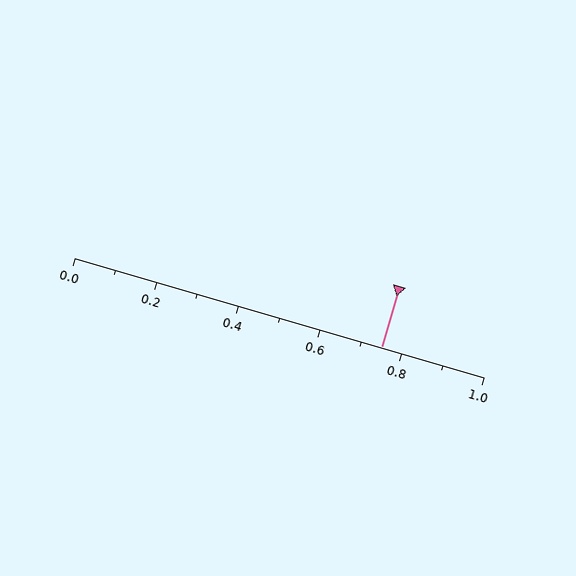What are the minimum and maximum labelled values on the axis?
The axis runs from 0.0 to 1.0.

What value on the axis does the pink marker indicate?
The marker indicates approximately 0.75.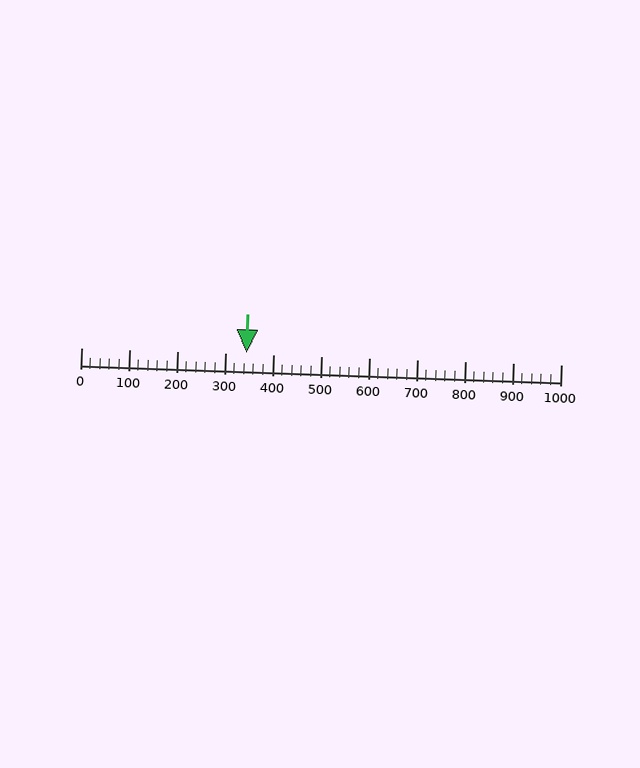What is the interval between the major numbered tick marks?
The major tick marks are spaced 100 units apart.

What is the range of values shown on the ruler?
The ruler shows values from 0 to 1000.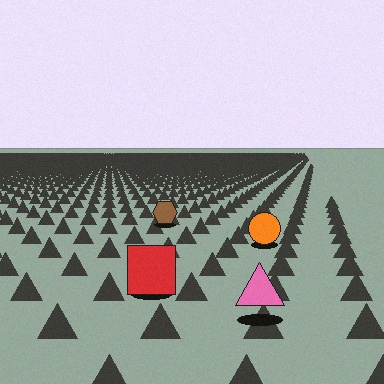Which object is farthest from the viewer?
The brown hexagon is farthest from the viewer. It appears smaller and the ground texture around it is denser.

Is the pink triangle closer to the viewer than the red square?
Yes. The pink triangle is closer — you can tell from the texture gradient: the ground texture is coarser near it.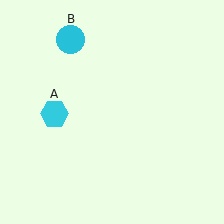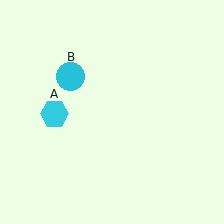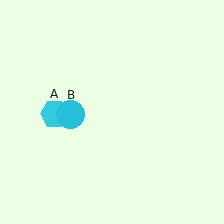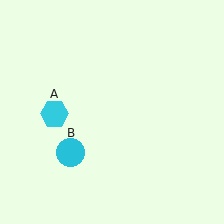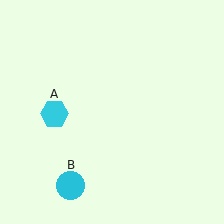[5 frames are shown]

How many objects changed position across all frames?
1 object changed position: cyan circle (object B).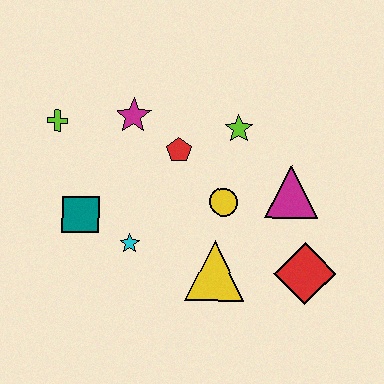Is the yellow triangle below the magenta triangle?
Yes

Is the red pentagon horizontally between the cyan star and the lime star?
Yes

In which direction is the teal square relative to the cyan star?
The teal square is to the left of the cyan star.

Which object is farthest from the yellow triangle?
The lime cross is farthest from the yellow triangle.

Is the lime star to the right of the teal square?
Yes